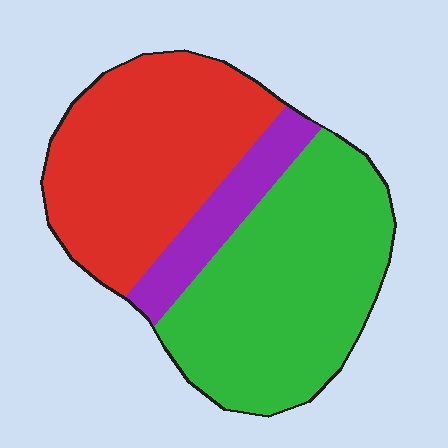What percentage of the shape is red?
Red takes up about two fifths (2/5) of the shape.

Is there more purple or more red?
Red.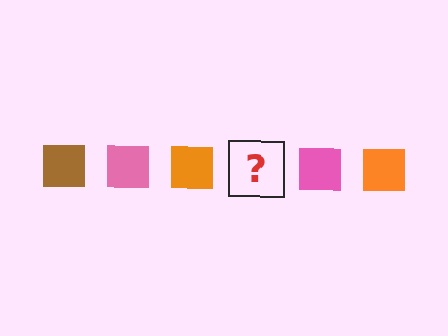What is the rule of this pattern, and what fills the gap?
The rule is that the pattern cycles through brown, pink, orange squares. The gap should be filled with a brown square.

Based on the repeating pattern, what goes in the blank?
The blank should be a brown square.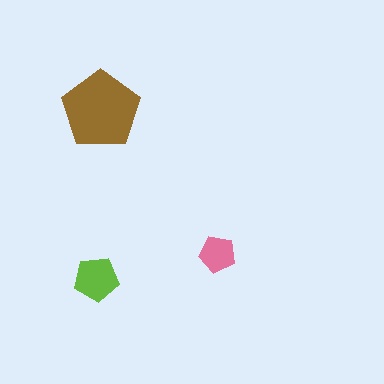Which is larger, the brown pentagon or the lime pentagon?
The brown one.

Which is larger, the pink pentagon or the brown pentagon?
The brown one.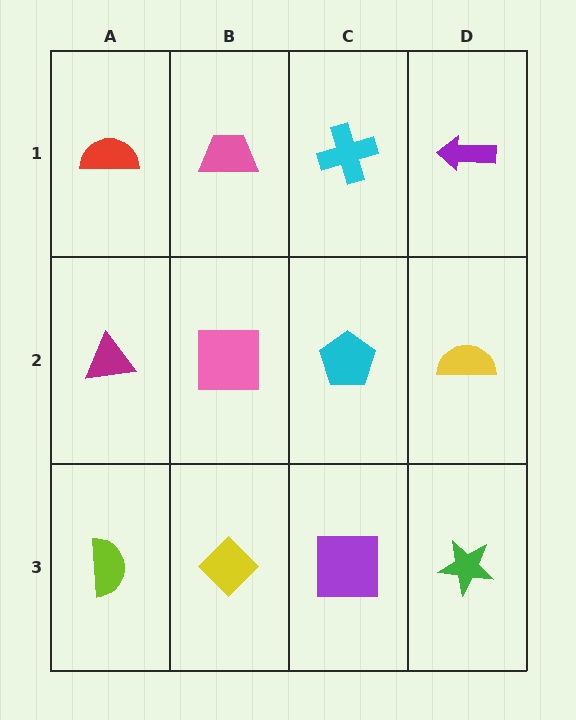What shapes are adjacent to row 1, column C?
A cyan pentagon (row 2, column C), a pink trapezoid (row 1, column B), a purple arrow (row 1, column D).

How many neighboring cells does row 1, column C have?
3.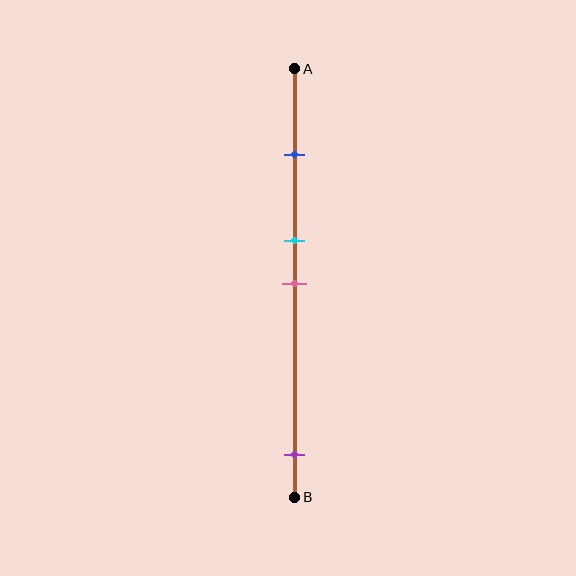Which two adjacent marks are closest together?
The cyan and pink marks are the closest adjacent pair.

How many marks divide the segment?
There are 4 marks dividing the segment.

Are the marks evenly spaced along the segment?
No, the marks are not evenly spaced.